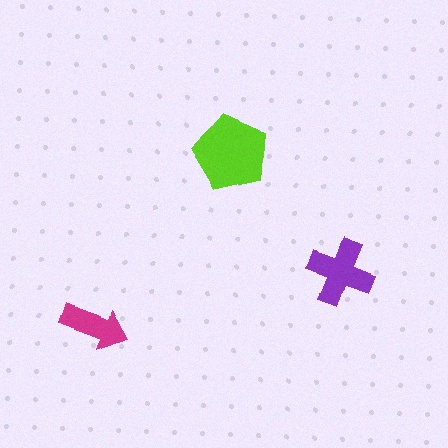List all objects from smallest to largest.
The magenta arrow, the purple cross, the lime pentagon.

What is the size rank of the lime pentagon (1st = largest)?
1st.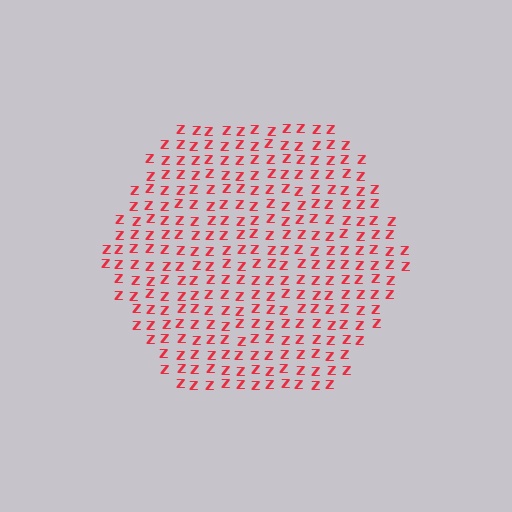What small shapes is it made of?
It is made of small letter Z's.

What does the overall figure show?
The overall figure shows a hexagon.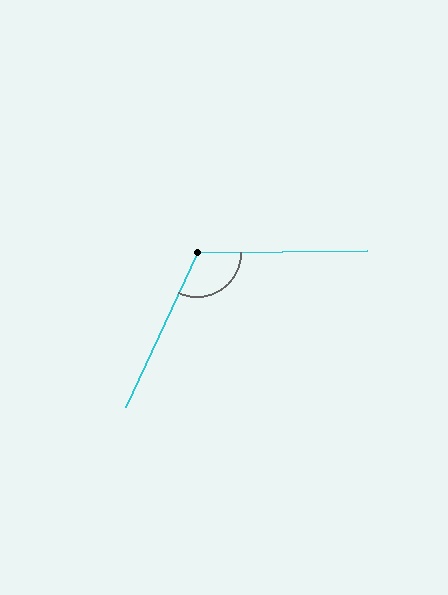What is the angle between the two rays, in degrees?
Approximately 116 degrees.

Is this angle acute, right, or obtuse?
It is obtuse.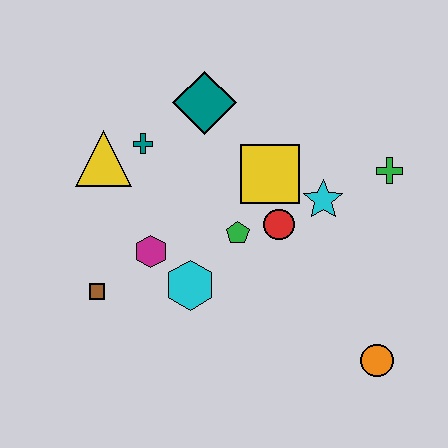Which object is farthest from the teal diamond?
The orange circle is farthest from the teal diamond.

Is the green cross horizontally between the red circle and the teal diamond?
No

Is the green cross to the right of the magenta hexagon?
Yes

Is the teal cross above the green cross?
Yes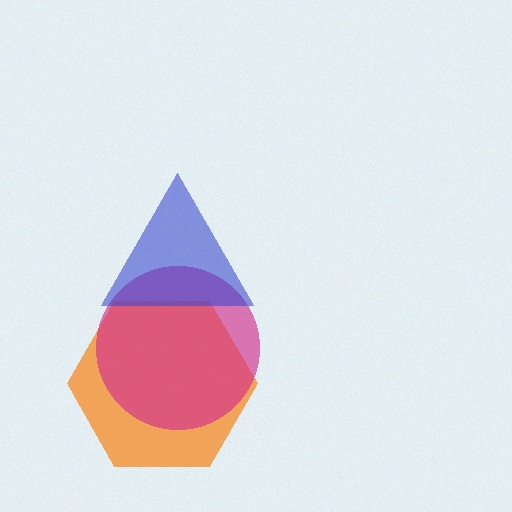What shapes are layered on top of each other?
The layered shapes are: an orange hexagon, a magenta circle, a blue triangle.